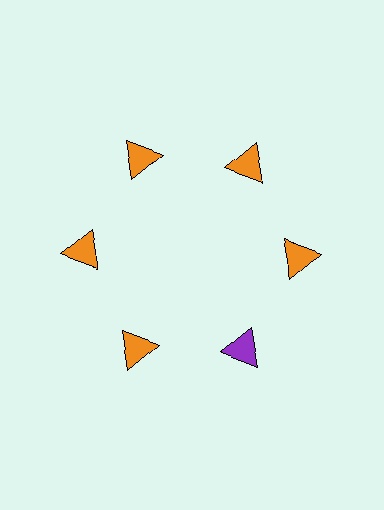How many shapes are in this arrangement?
There are 6 shapes arranged in a ring pattern.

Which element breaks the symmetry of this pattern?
The purple triangle at roughly the 5 o'clock position breaks the symmetry. All other shapes are orange triangles.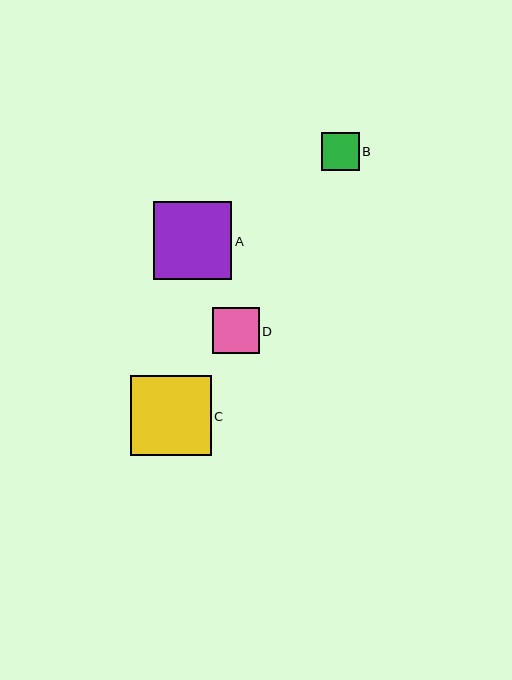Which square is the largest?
Square C is the largest with a size of approximately 81 pixels.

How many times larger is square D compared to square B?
Square D is approximately 1.2 times the size of square B.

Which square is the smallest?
Square B is the smallest with a size of approximately 38 pixels.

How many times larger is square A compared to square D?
Square A is approximately 1.7 times the size of square D.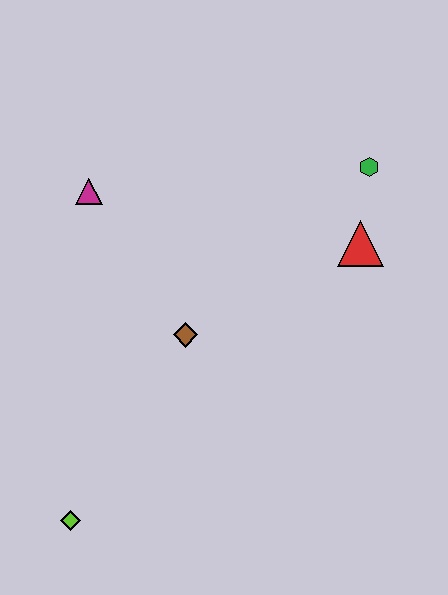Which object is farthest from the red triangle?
The lime diamond is farthest from the red triangle.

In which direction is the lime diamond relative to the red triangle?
The lime diamond is to the left of the red triangle.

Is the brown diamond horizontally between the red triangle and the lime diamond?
Yes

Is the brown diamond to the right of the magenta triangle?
Yes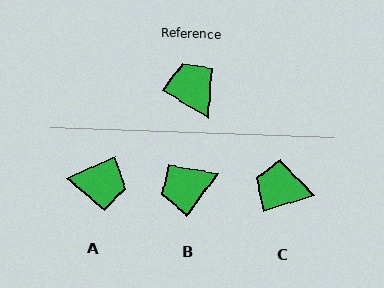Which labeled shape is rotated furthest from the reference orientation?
A, about 126 degrees away.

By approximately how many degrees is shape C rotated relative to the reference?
Approximately 48 degrees counter-clockwise.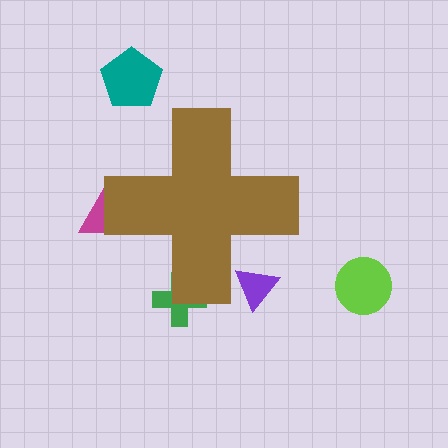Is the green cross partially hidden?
Yes, the green cross is partially hidden behind the brown cross.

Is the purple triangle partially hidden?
Yes, the purple triangle is partially hidden behind the brown cross.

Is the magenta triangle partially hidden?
Yes, the magenta triangle is partially hidden behind the brown cross.